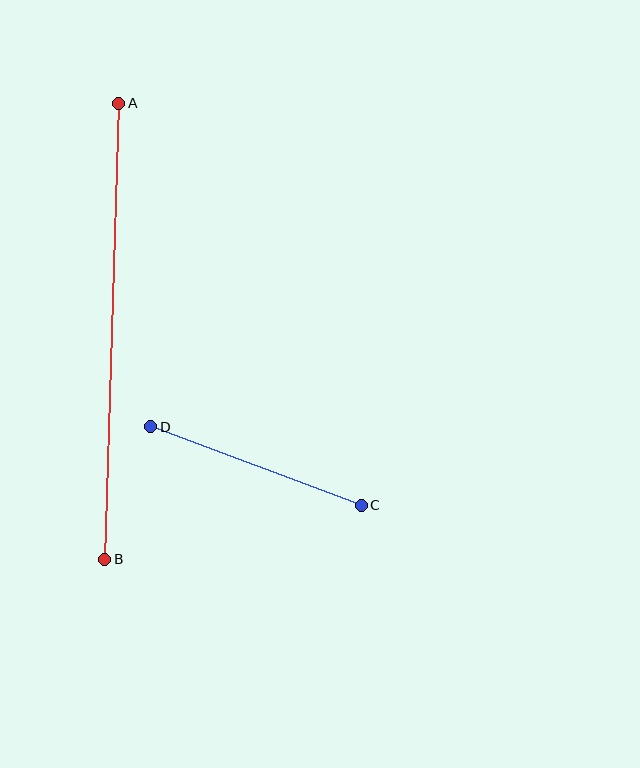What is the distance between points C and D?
The distance is approximately 225 pixels.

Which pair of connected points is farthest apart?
Points A and B are farthest apart.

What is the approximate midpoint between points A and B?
The midpoint is at approximately (112, 331) pixels.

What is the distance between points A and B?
The distance is approximately 456 pixels.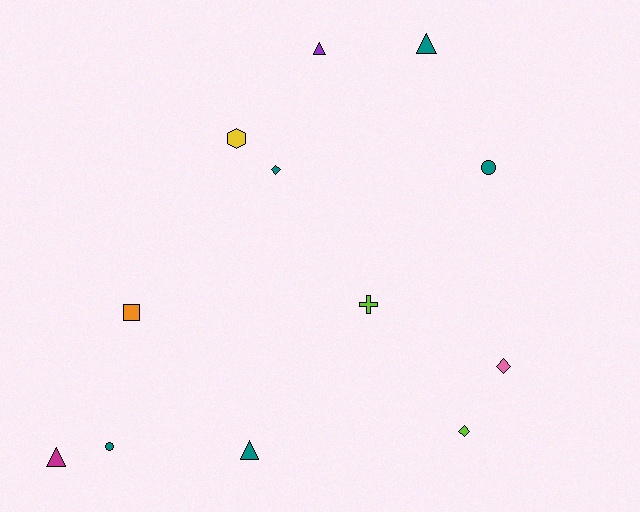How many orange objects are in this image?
There is 1 orange object.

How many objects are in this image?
There are 12 objects.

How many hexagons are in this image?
There is 1 hexagon.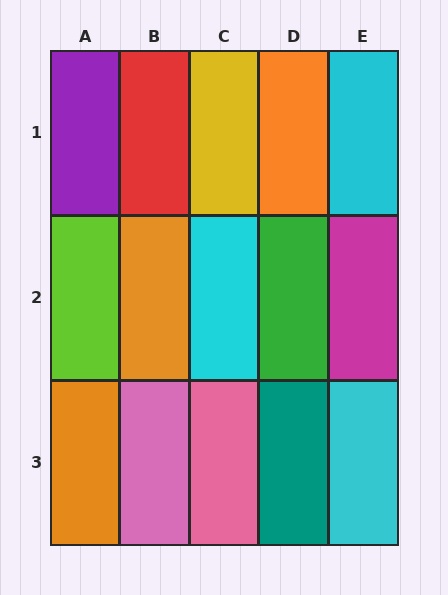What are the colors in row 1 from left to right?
Purple, red, yellow, orange, cyan.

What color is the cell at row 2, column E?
Magenta.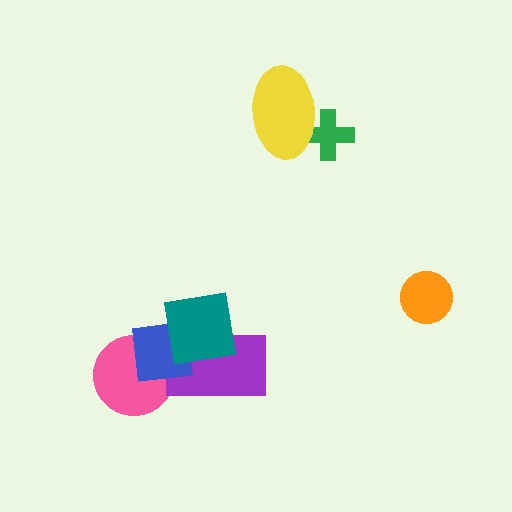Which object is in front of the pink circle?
The blue square is in front of the pink circle.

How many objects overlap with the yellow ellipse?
1 object overlaps with the yellow ellipse.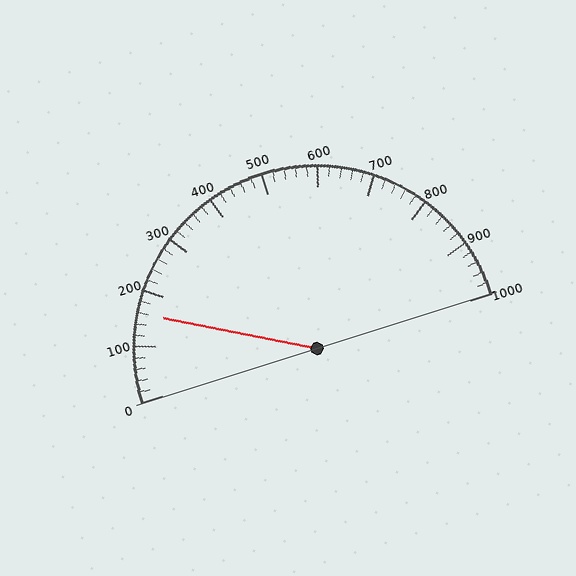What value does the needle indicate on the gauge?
The needle indicates approximately 160.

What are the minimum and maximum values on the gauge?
The gauge ranges from 0 to 1000.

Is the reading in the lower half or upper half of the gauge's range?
The reading is in the lower half of the range (0 to 1000).